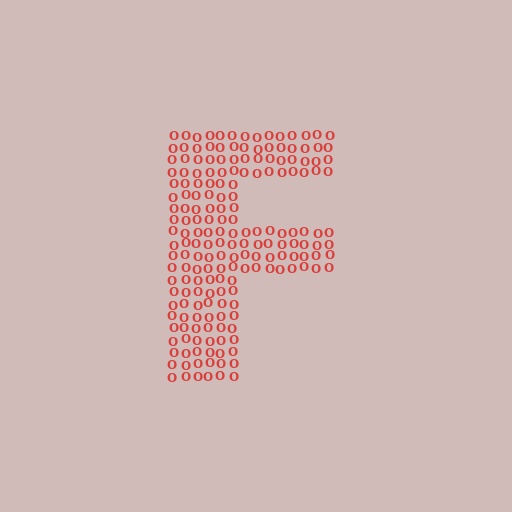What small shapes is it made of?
It is made of small letter O's.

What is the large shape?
The large shape is the letter F.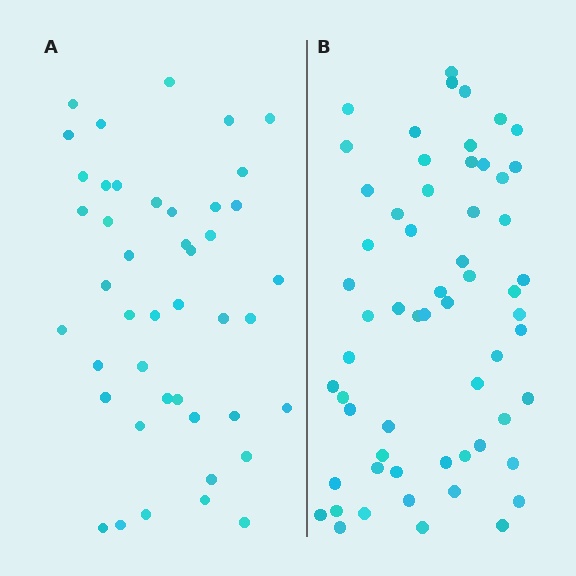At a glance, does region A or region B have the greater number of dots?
Region B (the right region) has more dots.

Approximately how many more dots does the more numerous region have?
Region B has approximately 15 more dots than region A.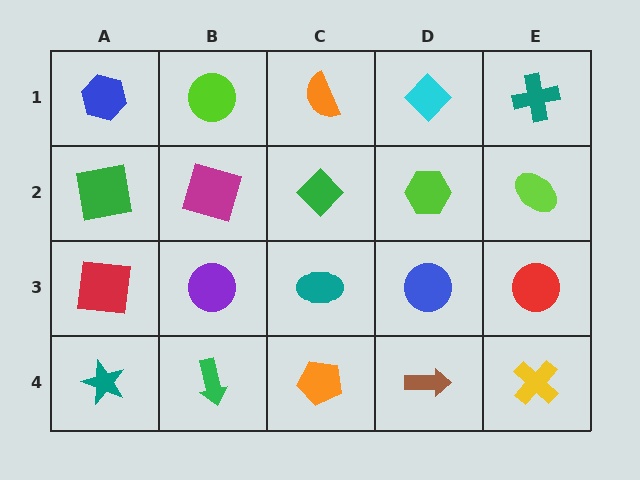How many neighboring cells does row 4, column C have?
3.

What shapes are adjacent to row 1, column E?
A lime ellipse (row 2, column E), a cyan diamond (row 1, column D).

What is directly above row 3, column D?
A lime hexagon.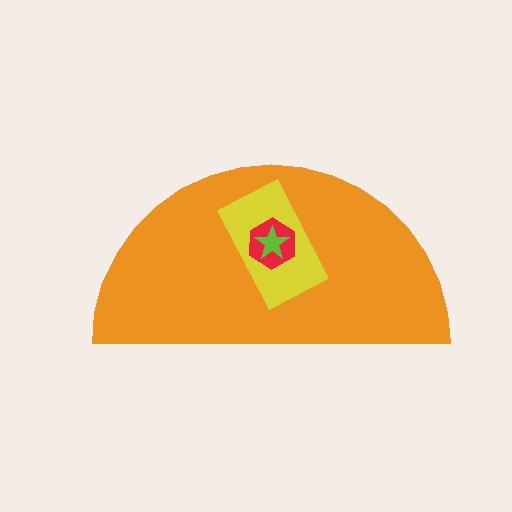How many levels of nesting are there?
4.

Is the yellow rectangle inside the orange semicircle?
Yes.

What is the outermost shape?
The orange semicircle.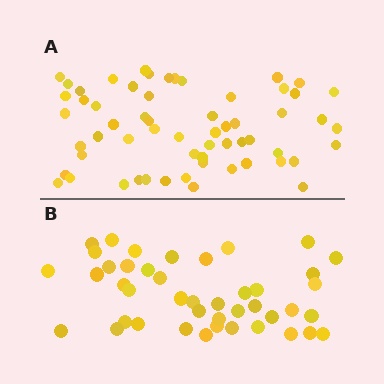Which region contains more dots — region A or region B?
Region A (the top region) has more dots.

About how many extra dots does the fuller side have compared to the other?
Region A has approximately 15 more dots than region B.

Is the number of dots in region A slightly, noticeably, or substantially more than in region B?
Region A has noticeably more, but not dramatically so. The ratio is roughly 1.4 to 1.